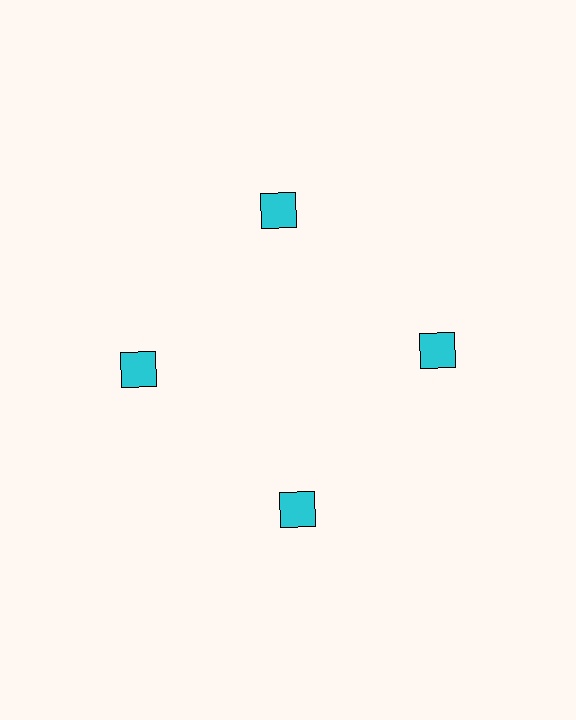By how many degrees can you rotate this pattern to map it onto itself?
The pattern maps onto itself every 90 degrees of rotation.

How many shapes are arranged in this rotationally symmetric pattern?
There are 4 shapes, arranged in 4 groups of 1.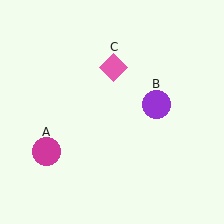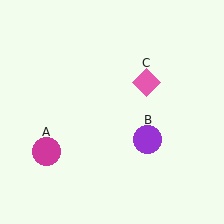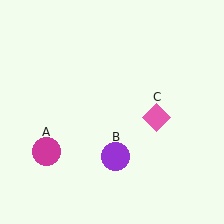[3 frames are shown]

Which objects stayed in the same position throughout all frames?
Magenta circle (object A) remained stationary.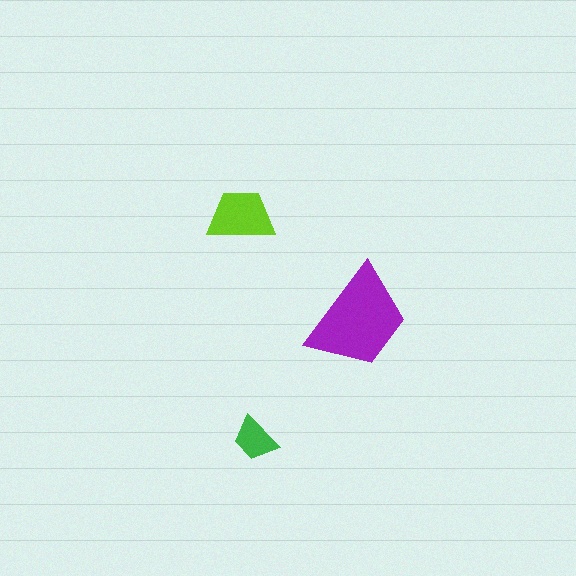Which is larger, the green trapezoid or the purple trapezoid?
The purple one.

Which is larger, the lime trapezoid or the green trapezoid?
The lime one.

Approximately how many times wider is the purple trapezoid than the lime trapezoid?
About 1.5 times wider.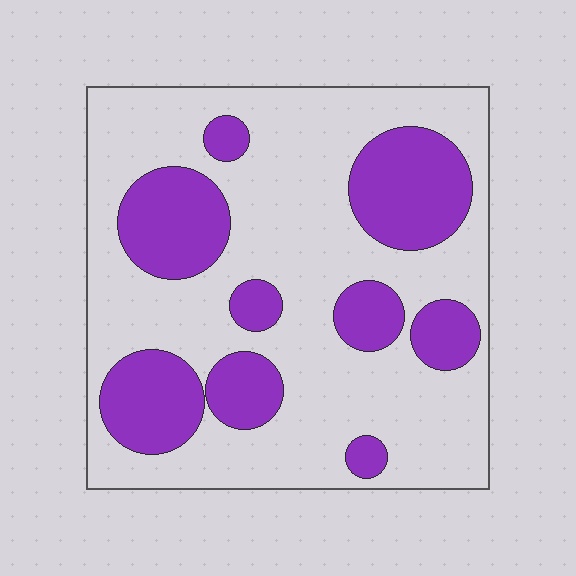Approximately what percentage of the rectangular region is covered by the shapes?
Approximately 30%.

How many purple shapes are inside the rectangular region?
9.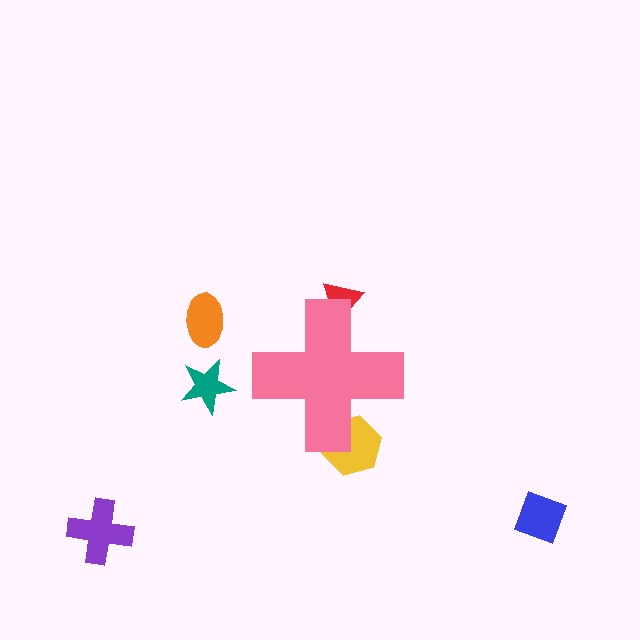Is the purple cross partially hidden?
No, the purple cross is fully visible.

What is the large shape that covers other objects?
A pink cross.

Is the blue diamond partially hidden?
No, the blue diamond is fully visible.